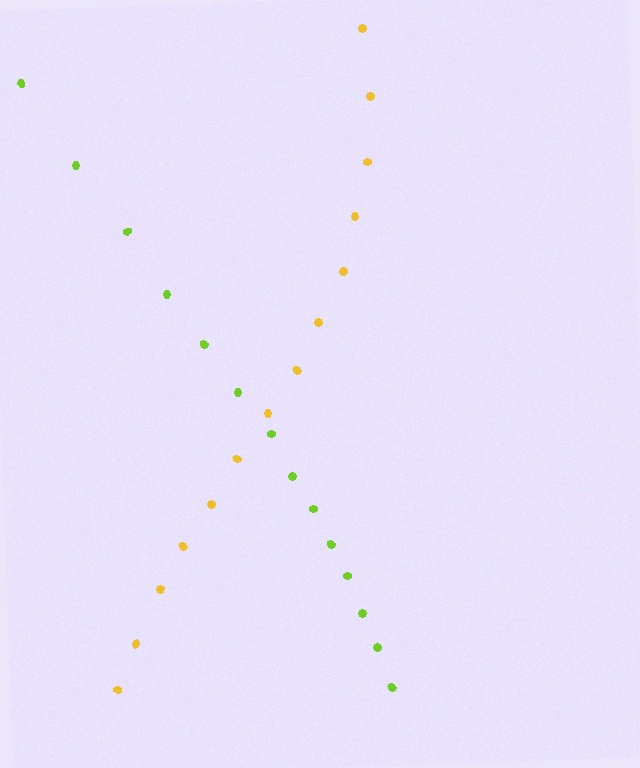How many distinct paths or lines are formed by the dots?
There are 2 distinct paths.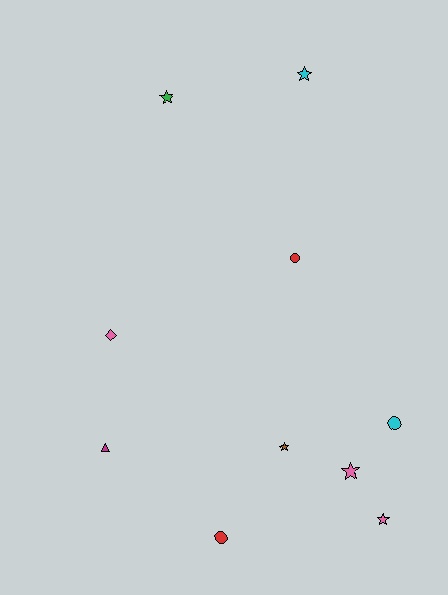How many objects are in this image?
There are 10 objects.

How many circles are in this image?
There are 3 circles.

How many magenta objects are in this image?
There is 1 magenta object.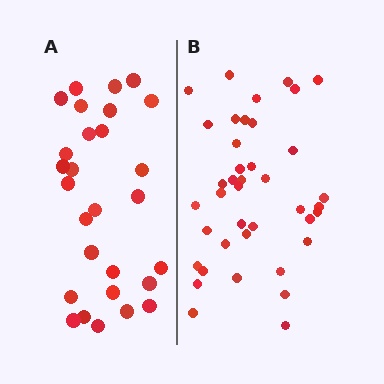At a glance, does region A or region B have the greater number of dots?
Region B (the right region) has more dots.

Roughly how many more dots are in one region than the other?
Region B has roughly 12 or so more dots than region A.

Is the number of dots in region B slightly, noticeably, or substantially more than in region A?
Region B has noticeably more, but not dramatically so. The ratio is roughly 1.4 to 1.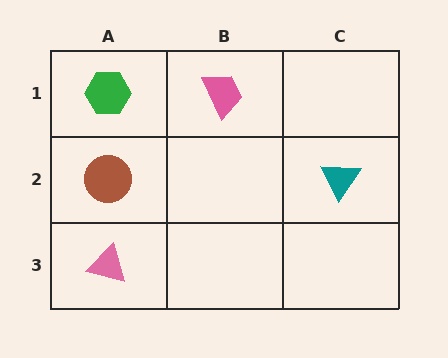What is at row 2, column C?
A teal triangle.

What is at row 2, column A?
A brown circle.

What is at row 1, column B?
A pink trapezoid.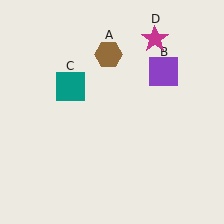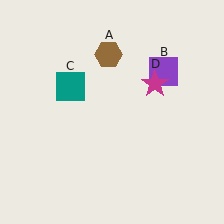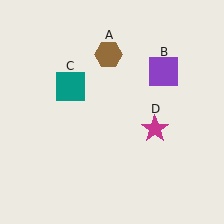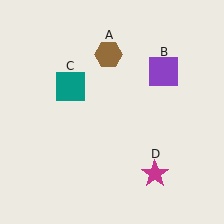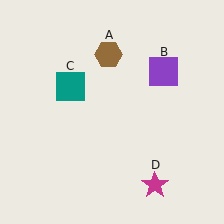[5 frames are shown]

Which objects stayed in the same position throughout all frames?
Brown hexagon (object A) and purple square (object B) and teal square (object C) remained stationary.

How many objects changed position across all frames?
1 object changed position: magenta star (object D).